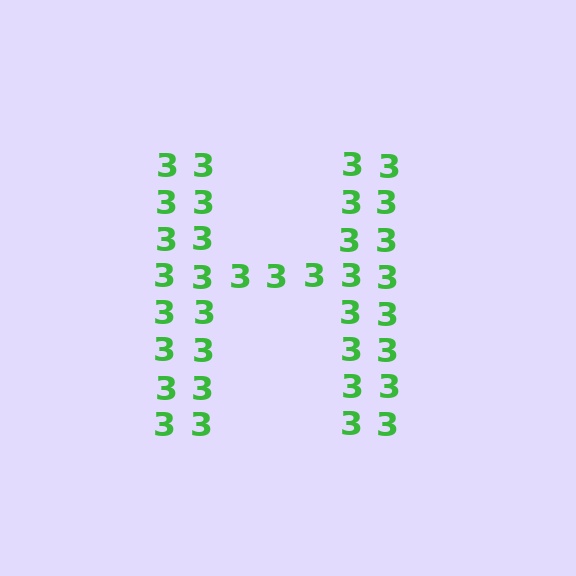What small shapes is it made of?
It is made of small digit 3's.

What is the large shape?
The large shape is the letter H.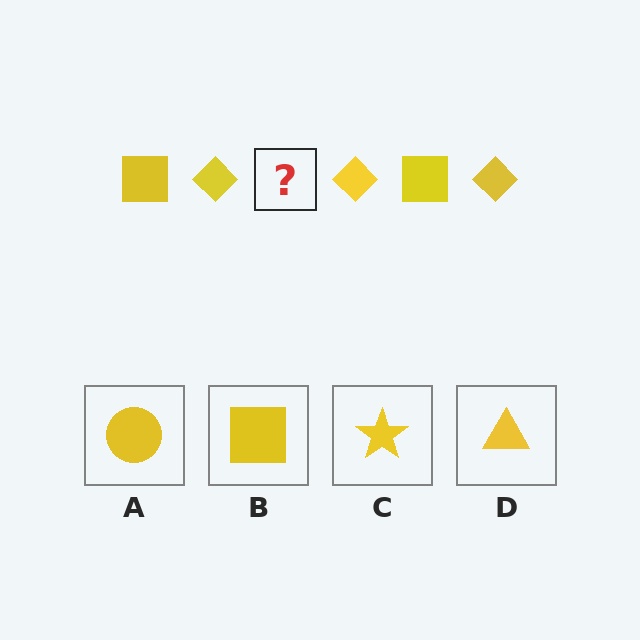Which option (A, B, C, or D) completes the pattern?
B.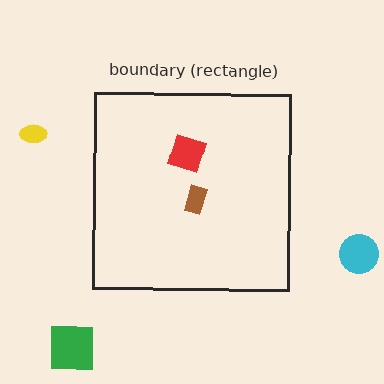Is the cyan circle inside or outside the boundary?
Outside.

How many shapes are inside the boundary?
2 inside, 3 outside.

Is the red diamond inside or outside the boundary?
Inside.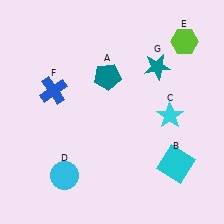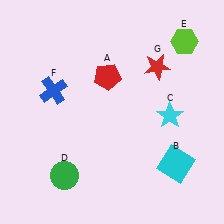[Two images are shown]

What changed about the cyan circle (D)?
In Image 1, D is cyan. In Image 2, it changed to green.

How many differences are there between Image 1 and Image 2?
There are 3 differences between the two images.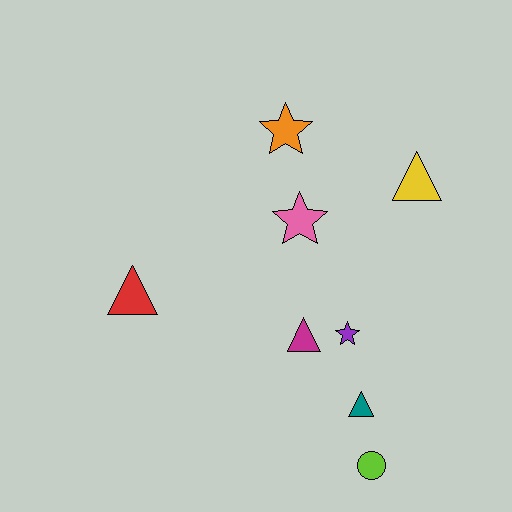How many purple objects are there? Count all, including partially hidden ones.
There is 1 purple object.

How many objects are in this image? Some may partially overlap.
There are 8 objects.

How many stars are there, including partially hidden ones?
There are 3 stars.